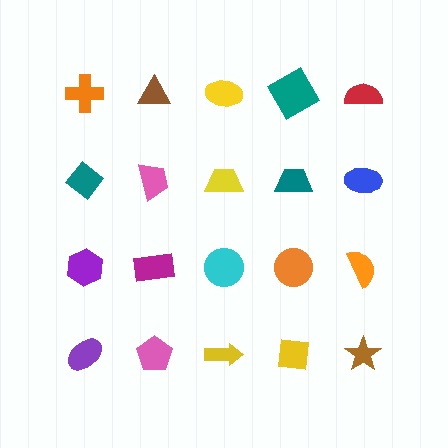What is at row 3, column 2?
A magenta rectangle.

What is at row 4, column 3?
A yellow arrow.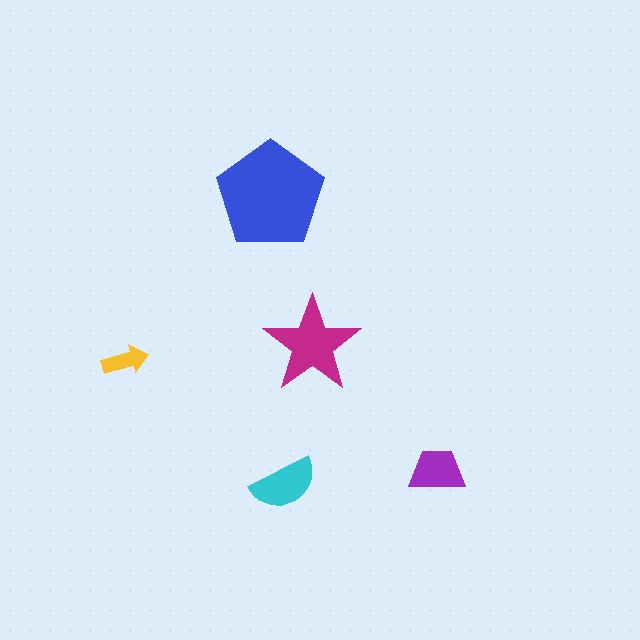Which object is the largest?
The blue pentagon.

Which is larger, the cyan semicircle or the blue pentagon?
The blue pentagon.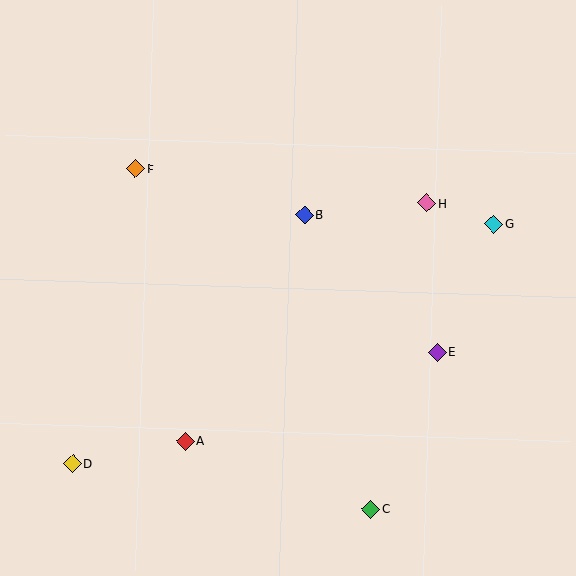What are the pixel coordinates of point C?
Point C is at (371, 509).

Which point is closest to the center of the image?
Point B at (305, 215) is closest to the center.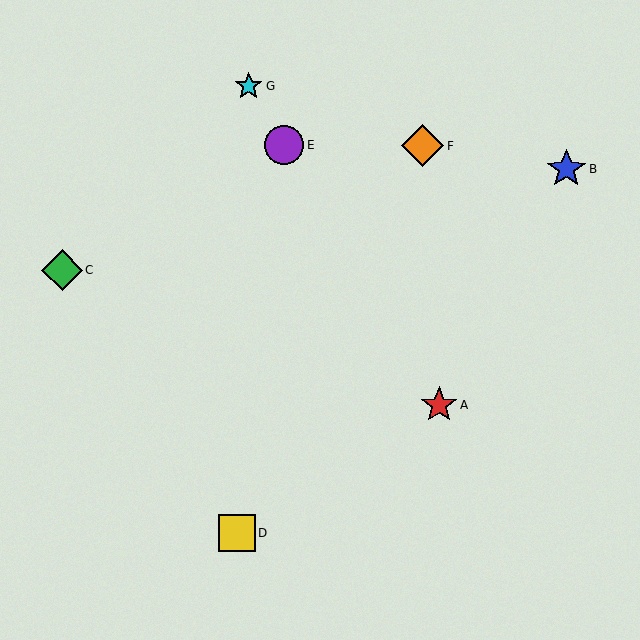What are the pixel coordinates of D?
Object D is at (237, 533).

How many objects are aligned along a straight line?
3 objects (A, E, G) are aligned along a straight line.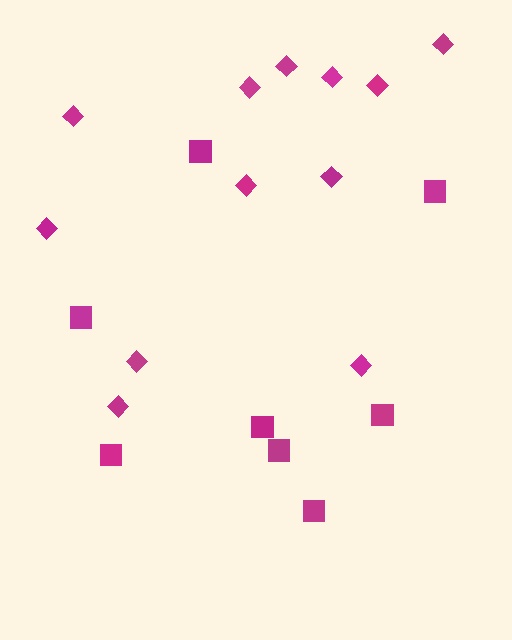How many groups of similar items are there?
There are 2 groups: one group of diamonds (12) and one group of squares (8).